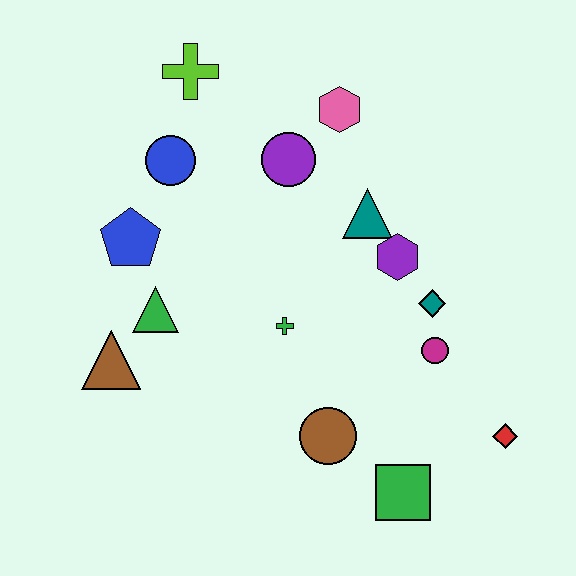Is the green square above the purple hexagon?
No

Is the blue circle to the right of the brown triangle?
Yes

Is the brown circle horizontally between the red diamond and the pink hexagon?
No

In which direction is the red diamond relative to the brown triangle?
The red diamond is to the right of the brown triangle.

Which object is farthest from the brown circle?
The lime cross is farthest from the brown circle.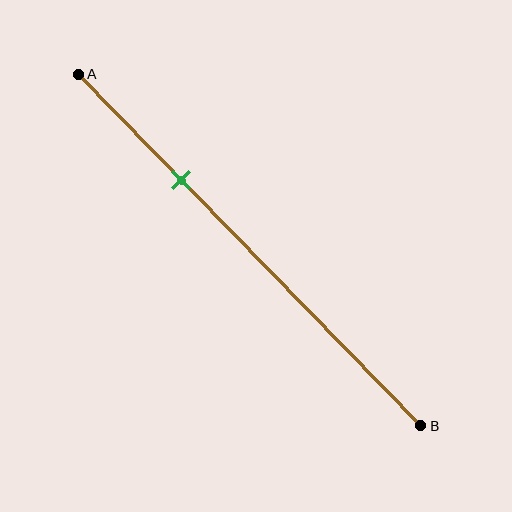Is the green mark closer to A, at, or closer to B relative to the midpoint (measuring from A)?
The green mark is closer to point A than the midpoint of segment AB.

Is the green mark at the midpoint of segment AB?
No, the mark is at about 30% from A, not at the 50% midpoint.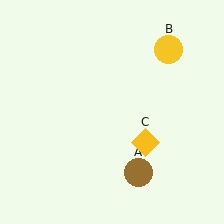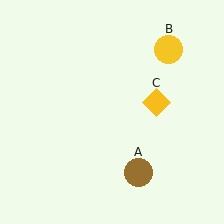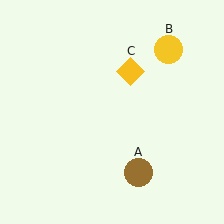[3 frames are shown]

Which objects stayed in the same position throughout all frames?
Brown circle (object A) and yellow circle (object B) remained stationary.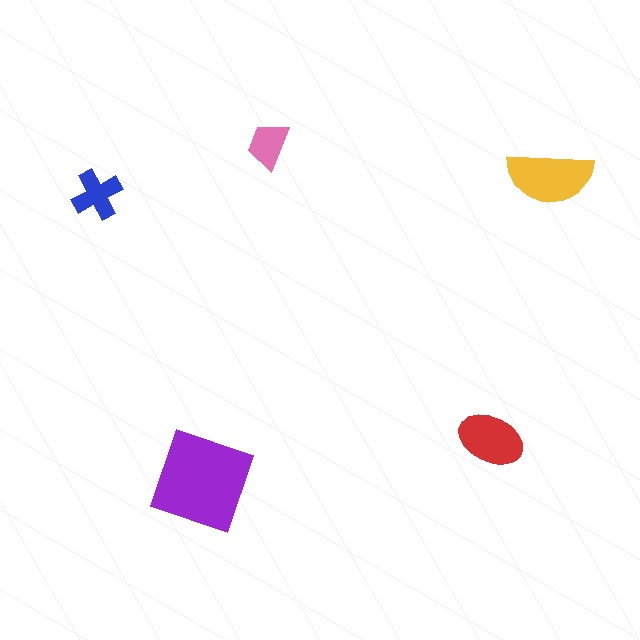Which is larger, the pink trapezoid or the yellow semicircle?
The yellow semicircle.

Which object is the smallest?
The pink trapezoid.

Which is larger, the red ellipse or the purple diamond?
The purple diamond.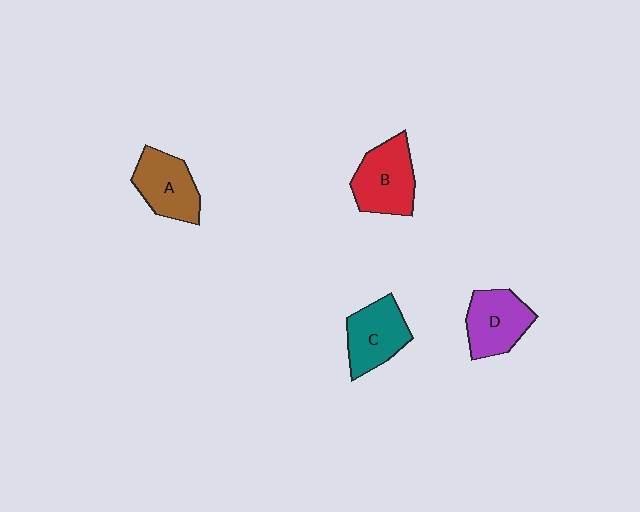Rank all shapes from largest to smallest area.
From largest to smallest: B (red), D (purple), A (brown), C (teal).